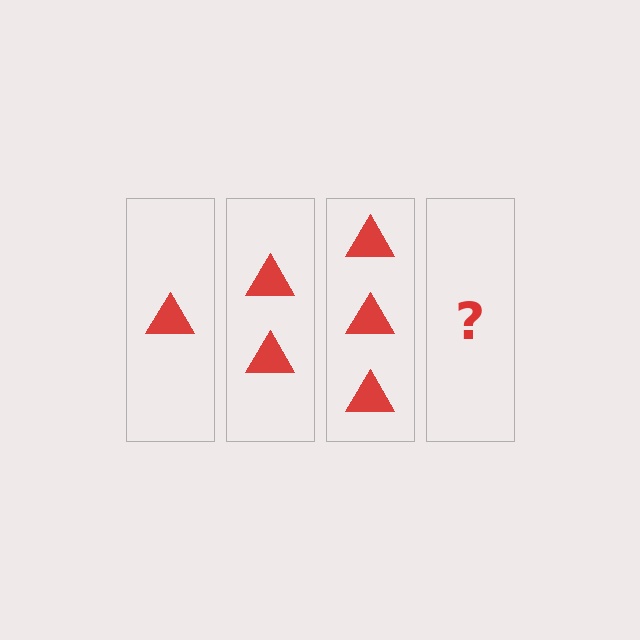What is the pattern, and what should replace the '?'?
The pattern is that each step adds one more triangle. The '?' should be 4 triangles.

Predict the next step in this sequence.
The next step is 4 triangles.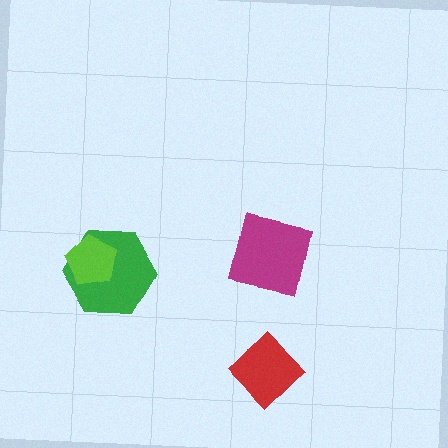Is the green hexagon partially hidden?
Yes, it is partially covered by another shape.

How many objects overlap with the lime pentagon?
1 object overlaps with the lime pentagon.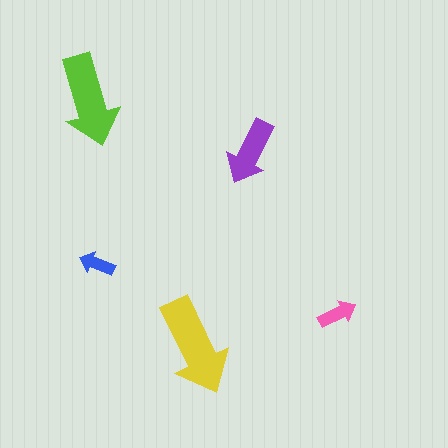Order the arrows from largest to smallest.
the yellow one, the lime one, the purple one, the pink one, the blue one.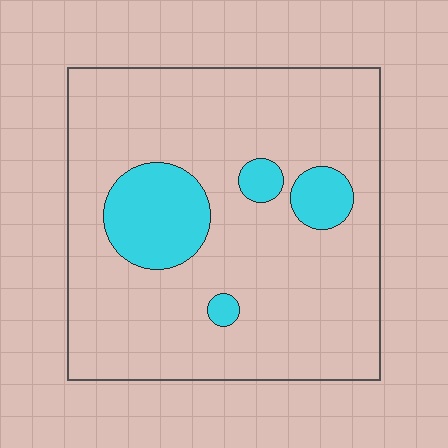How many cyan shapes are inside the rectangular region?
4.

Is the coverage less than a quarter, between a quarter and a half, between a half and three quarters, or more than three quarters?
Less than a quarter.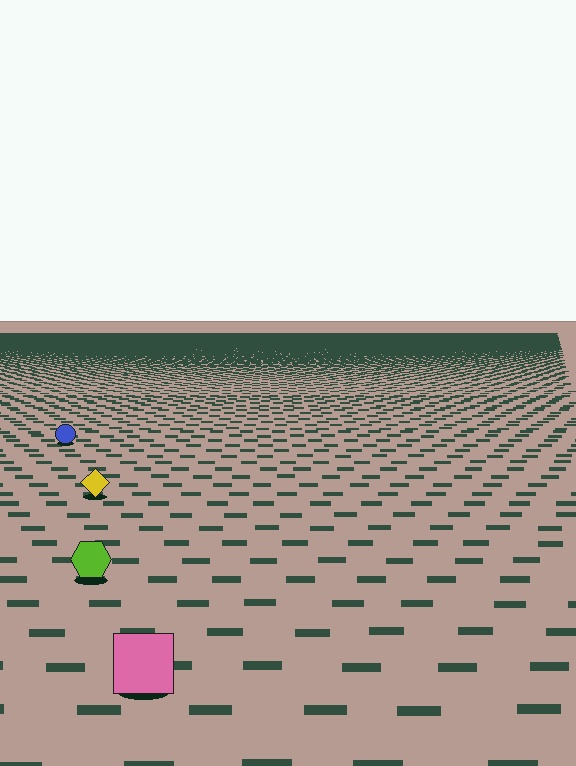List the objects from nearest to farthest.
From nearest to farthest: the pink square, the lime hexagon, the yellow diamond, the blue circle.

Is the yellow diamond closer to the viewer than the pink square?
No. The pink square is closer — you can tell from the texture gradient: the ground texture is coarser near it.